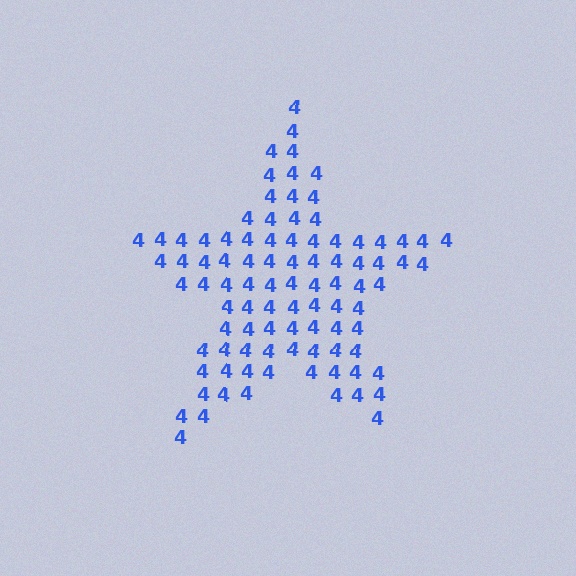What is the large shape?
The large shape is a star.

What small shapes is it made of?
It is made of small digit 4's.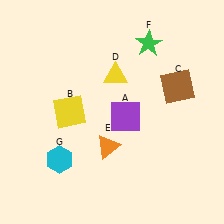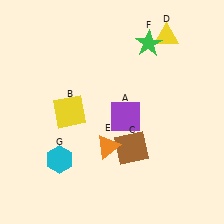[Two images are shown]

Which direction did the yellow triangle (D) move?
The yellow triangle (D) moved right.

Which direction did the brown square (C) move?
The brown square (C) moved down.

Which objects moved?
The objects that moved are: the brown square (C), the yellow triangle (D).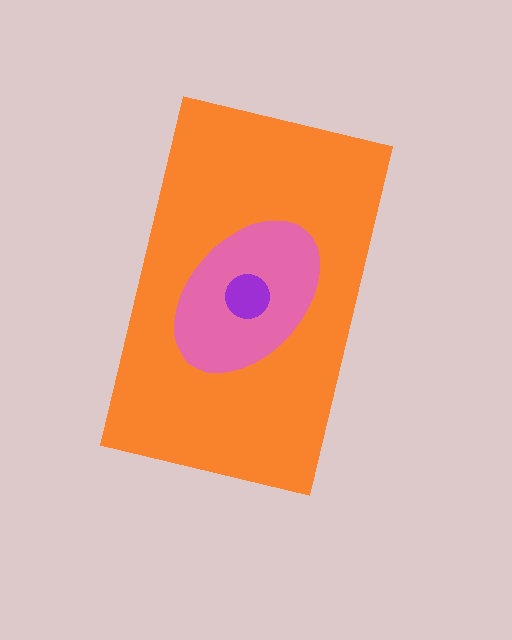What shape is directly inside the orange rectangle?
The pink ellipse.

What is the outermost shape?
The orange rectangle.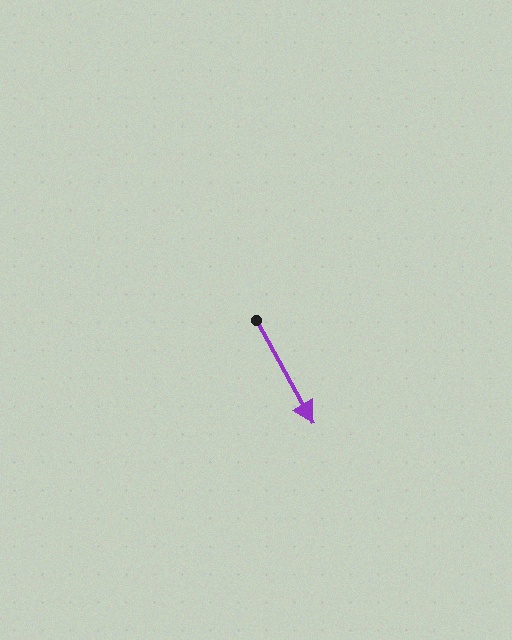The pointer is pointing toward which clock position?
Roughly 5 o'clock.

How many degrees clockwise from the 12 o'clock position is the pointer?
Approximately 151 degrees.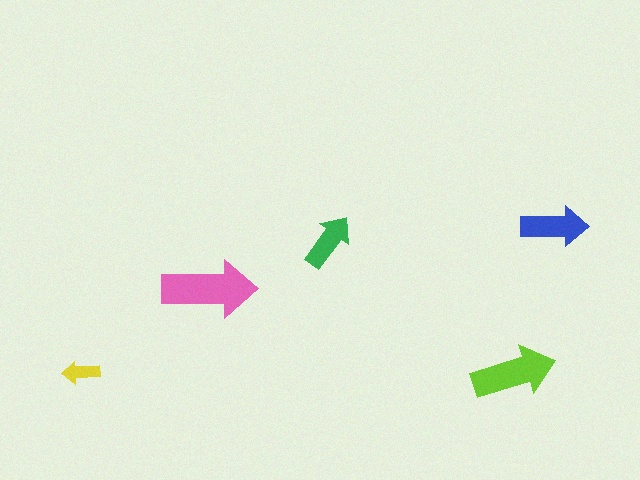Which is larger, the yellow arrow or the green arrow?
The green one.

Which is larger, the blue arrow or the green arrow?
The blue one.